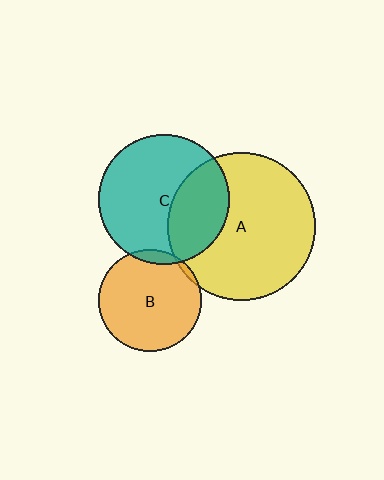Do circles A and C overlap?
Yes.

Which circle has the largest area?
Circle A (yellow).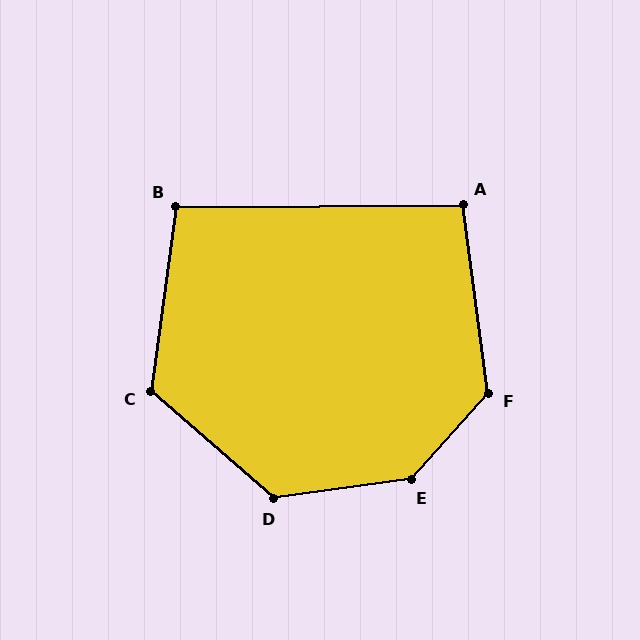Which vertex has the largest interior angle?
E, at approximately 139 degrees.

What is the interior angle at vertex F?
Approximately 130 degrees (obtuse).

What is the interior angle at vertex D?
Approximately 132 degrees (obtuse).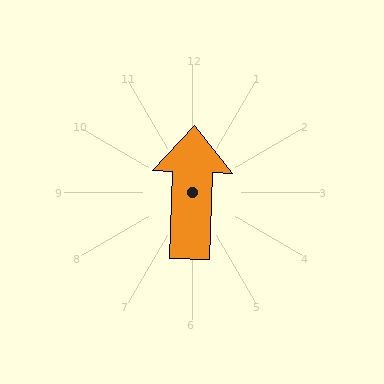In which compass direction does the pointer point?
North.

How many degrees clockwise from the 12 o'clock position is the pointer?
Approximately 2 degrees.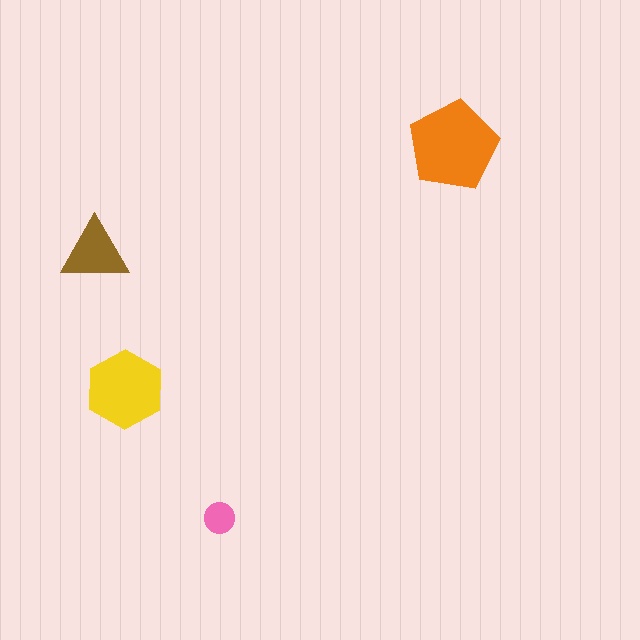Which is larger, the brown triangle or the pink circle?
The brown triangle.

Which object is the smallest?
The pink circle.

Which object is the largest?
The orange pentagon.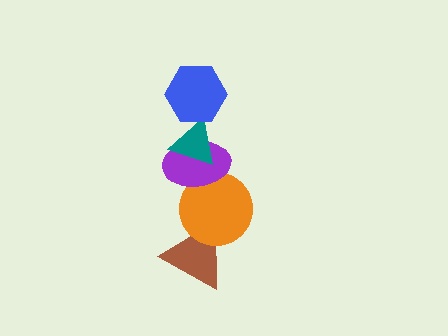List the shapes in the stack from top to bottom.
From top to bottom: the blue hexagon, the teal triangle, the purple ellipse, the orange circle, the brown triangle.